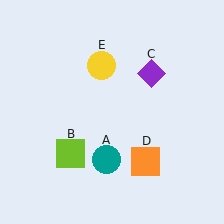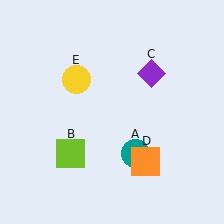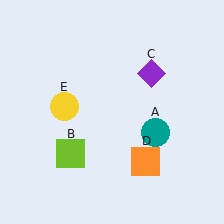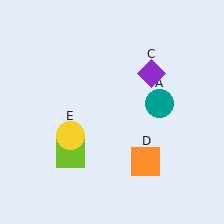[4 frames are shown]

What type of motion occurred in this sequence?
The teal circle (object A), yellow circle (object E) rotated counterclockwise around the center of the scene.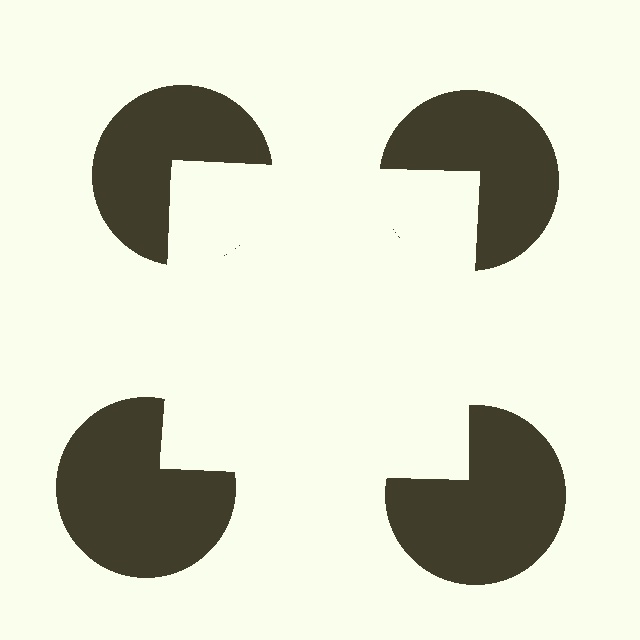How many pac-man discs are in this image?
There are 4 — one at each vertex of the illusory square.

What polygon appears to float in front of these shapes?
An illusory square — its edges are inferred from the aligned wedge cuts in the pac-man discs, not physically drawn.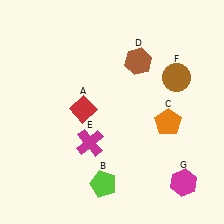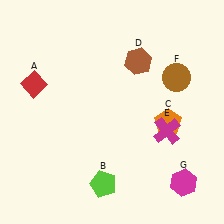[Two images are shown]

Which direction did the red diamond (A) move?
The red diamond (A) moved left.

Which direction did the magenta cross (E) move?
The magenta cross (E) moved right.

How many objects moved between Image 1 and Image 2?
2 objects moved between the two images.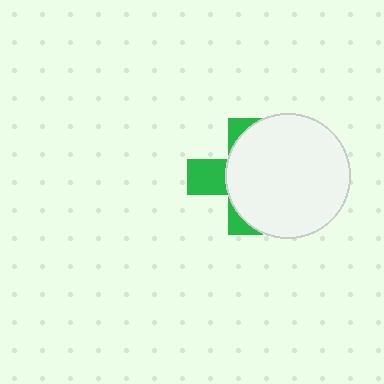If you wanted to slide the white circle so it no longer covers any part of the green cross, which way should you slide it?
Slide it right — that is the most direct way to separate the two shapes.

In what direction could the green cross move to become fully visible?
The green cross could move left. That would shift it out from behind the white circle entirely.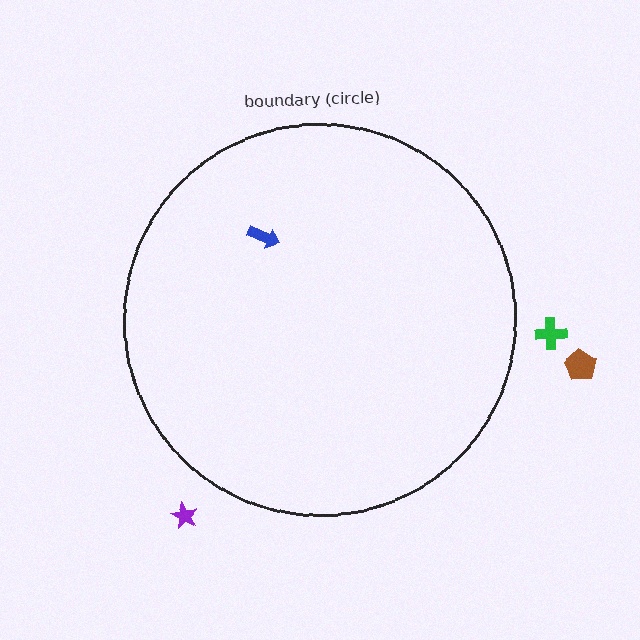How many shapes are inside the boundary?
1 inside, 3 outside.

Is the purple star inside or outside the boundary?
Outside.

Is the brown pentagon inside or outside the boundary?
Outside.